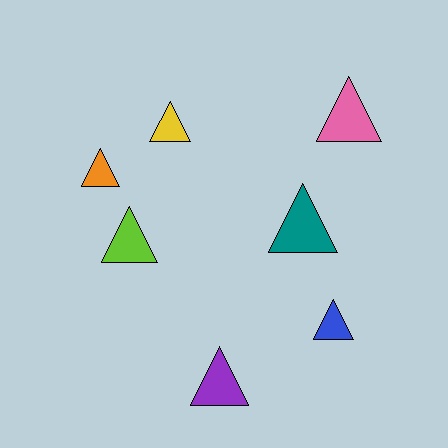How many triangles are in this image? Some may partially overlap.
There are 7 triangles.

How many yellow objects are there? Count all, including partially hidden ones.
There is 1 yellow object.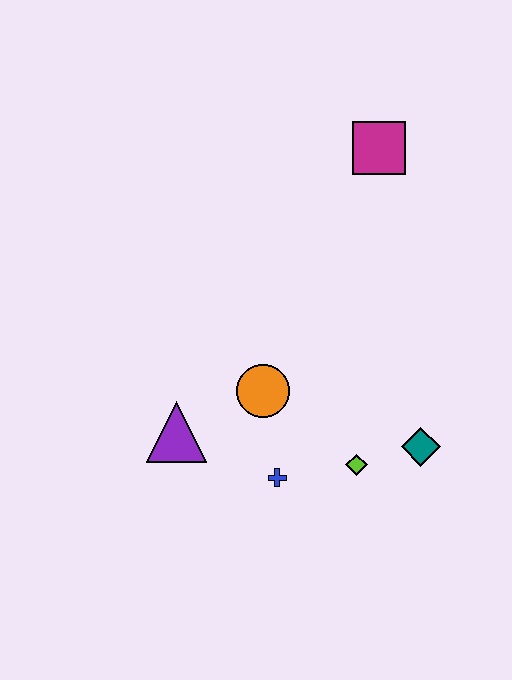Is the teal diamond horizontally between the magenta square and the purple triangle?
No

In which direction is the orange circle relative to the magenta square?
The orange circle is below the magenta square.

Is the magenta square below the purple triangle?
No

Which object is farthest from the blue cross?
The magenta square is farthest from the blue cross.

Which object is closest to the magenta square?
The orange circle is closest to the magenta square.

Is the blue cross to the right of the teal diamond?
No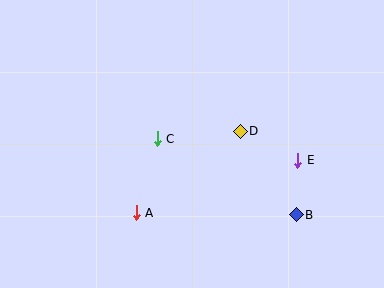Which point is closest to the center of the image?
Point C at (157, 139) is closest to the center.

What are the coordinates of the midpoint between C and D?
The midpoint between C and D is at (199, 135).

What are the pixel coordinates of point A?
Point A is at (136, 213).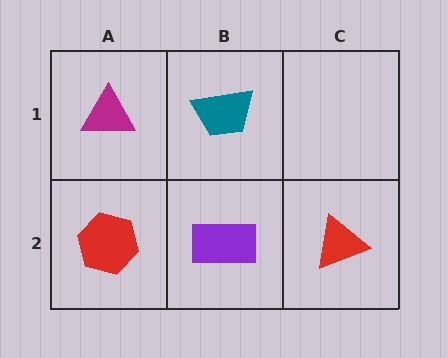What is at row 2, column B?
A purple rectangle.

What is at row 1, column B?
A teal trapezoid.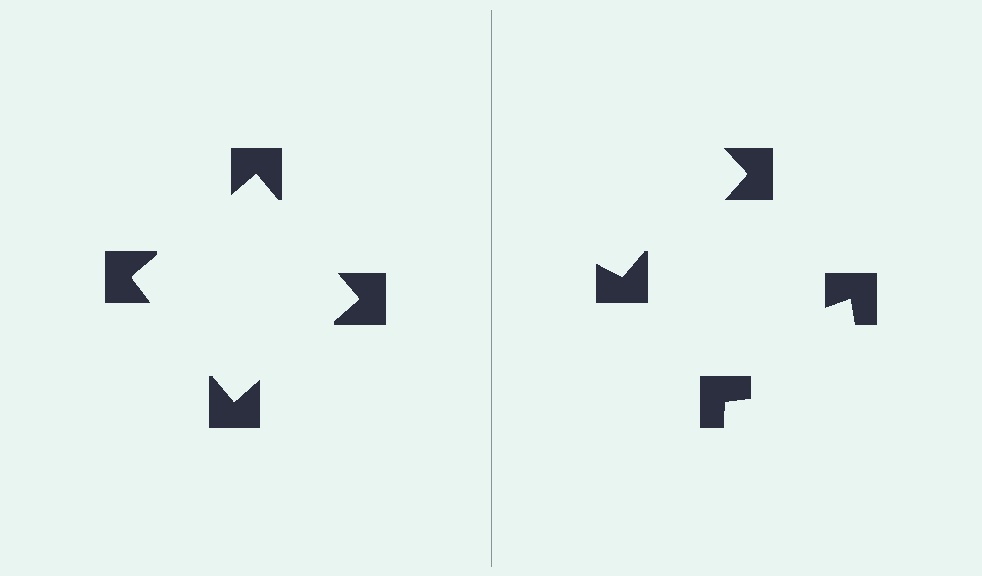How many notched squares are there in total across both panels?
8 — 4 on each side.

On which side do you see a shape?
An illusory square appears on the left side. On the right side the wedge cuts are rotated, so no coherent shape forms.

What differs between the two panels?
The notched squares are positioned identically on both sides; only the wedge orientations differ. On the left they align to a square; on the right they are misaligned.